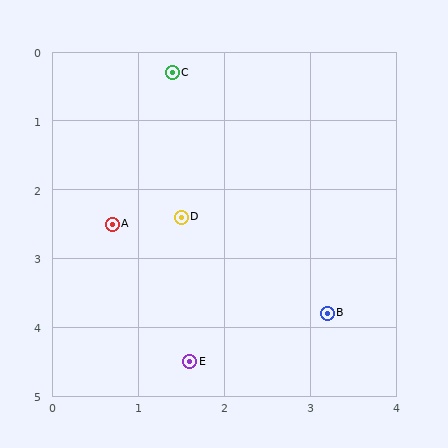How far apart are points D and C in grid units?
Points D and C are about 2.1 grid units apart.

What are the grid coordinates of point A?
Point A is at approximately (0.7, 2.5).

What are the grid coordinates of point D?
Point D is at approximately (1.5, 2.4).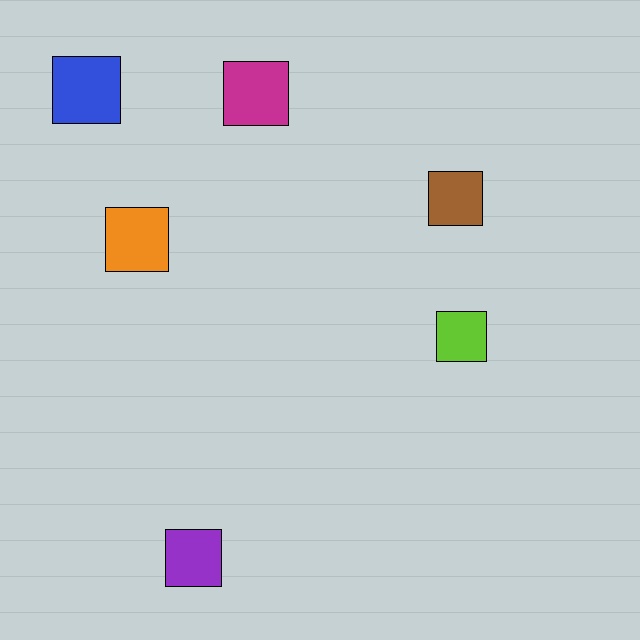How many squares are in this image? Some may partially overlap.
There are 6 squares.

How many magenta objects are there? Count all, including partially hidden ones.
There is 1 magenta object.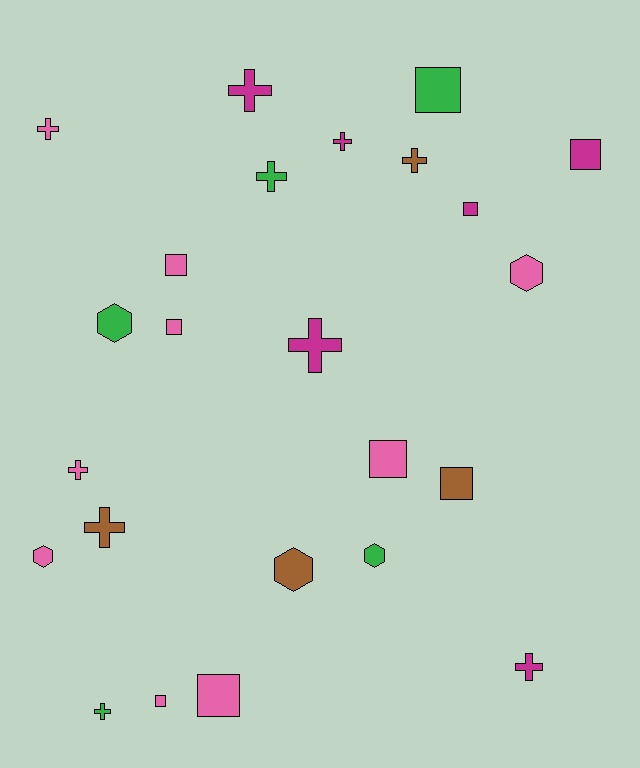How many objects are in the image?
There are 24 objects.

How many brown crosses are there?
There are 2 brown crosses.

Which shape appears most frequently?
Cross, with 10 objects.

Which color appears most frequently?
Pink, with 9 objects.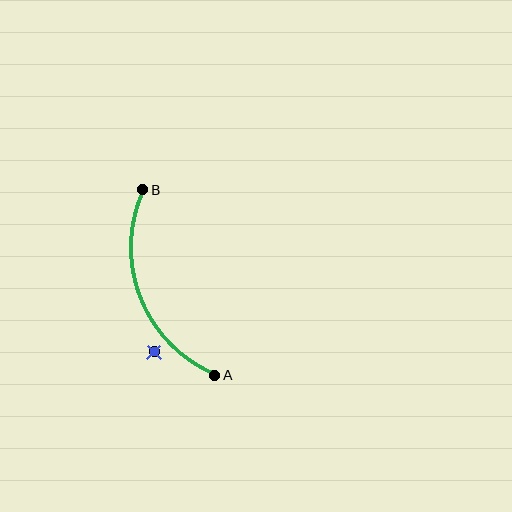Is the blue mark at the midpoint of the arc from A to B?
No — the blue mark does not lie on the arc at all. It sits slightly outside the curve.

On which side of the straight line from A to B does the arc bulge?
The arc bulges to the left of the straight line connecting A and B.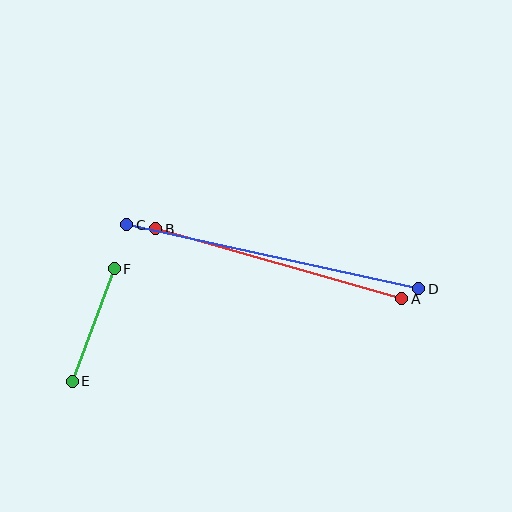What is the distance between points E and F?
The distance is approximately 120 pixels.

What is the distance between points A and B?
The distance is approximately 255 pixels.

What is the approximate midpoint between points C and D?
The midpoint is at approximately (273, 257) pixels.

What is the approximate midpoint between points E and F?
The midpoint is at approximately (93, 325) pixels.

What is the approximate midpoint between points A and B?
The midpoint is at approximately (279, 264) pixels.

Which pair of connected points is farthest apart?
Points C and D are farthest apart.